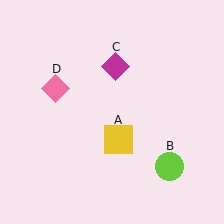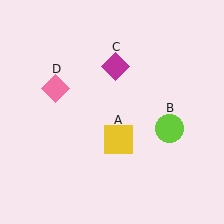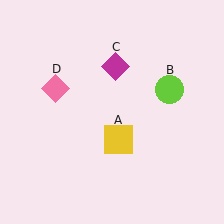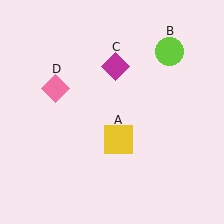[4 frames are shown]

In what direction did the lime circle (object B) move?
The lime circle (object B) moved up.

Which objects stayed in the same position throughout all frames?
Yellow square (object A) and magenta diamond (object C) and pink diamond (object D) remained stationary.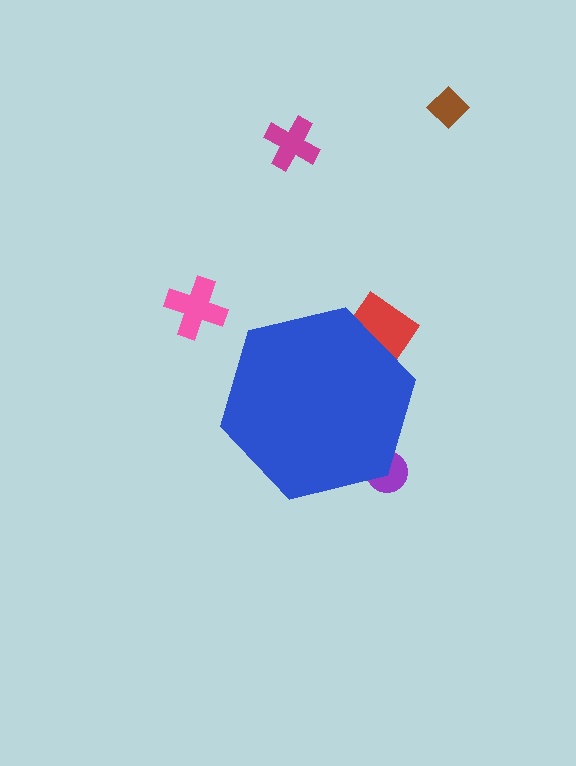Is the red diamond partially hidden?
Yes, the red diamond is partially hidden behind the blue hexagon.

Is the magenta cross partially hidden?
No, the magenta cross is fully visible.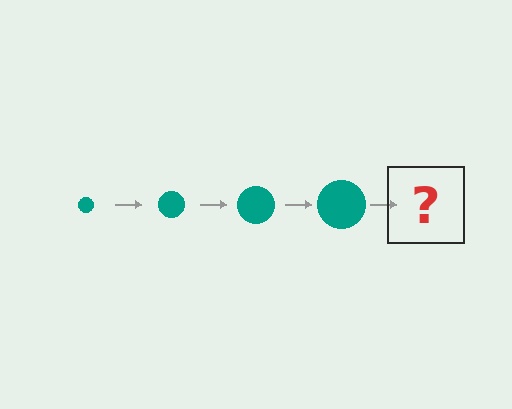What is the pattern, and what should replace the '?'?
The pattern is that the circle gets progressively larger each step. The '?' should be a teal circle, larger than the previous one.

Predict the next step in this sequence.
The next step is a teal circle, larger than the previous one.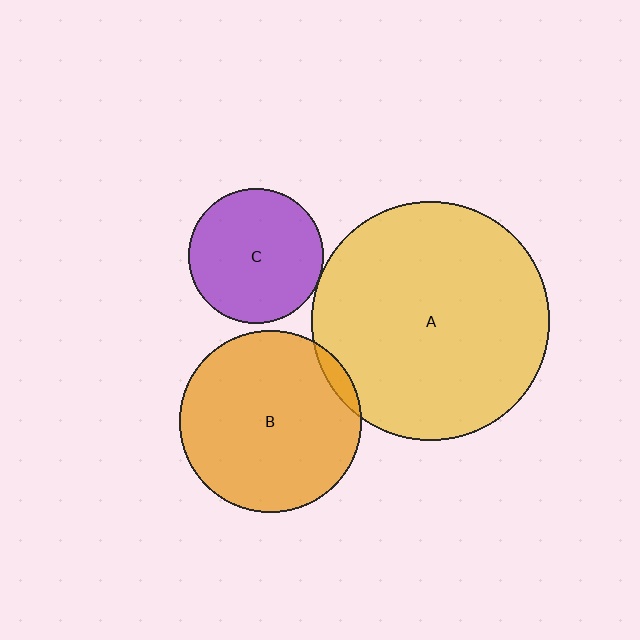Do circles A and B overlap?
Yes.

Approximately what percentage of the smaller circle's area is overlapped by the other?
Approximately 5%.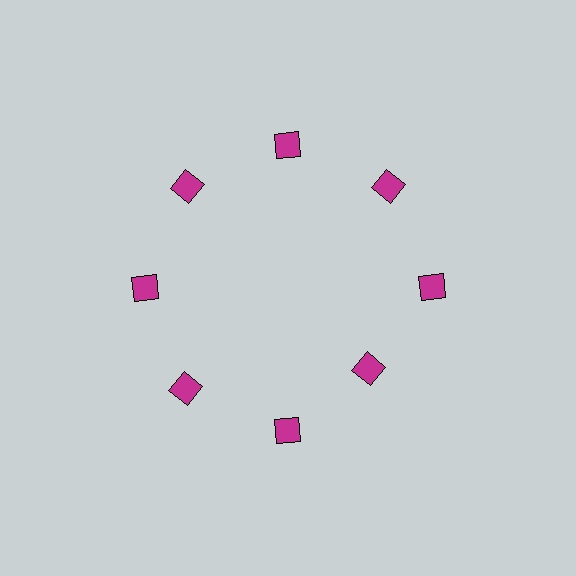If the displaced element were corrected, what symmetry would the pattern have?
It would have 8-fold rotational symmetry — the pattern would map onto itself every 45 degrees.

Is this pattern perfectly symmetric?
No. The 8 magenta squares are arranged in a ring, but one element near the 4 o'clock position is pulled inward toward the center, breaking the 8-fold rotational symmetry.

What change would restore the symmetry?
The symmetry would be restored by moving it outward, back onto the ring so that all 8 squares sit at equal angles and equal distance from the center.